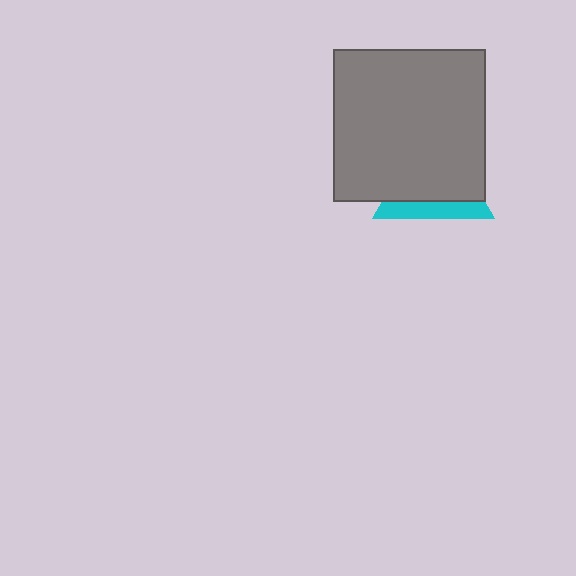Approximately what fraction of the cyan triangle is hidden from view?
Roughly 69% of the cyan triangle is hidden behind the gray square.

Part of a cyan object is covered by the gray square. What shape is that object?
It is a triangle.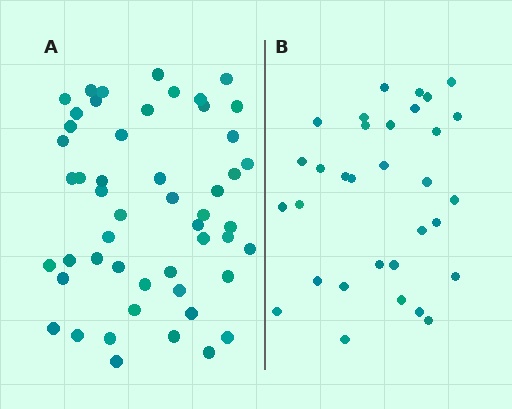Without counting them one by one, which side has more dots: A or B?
Region A (the left region) has more dots.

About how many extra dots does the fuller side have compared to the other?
Region A has approximately 20 more dots than region B.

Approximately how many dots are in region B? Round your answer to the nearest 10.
About 30 dots. (The exact count is 32, which rounds to 30.)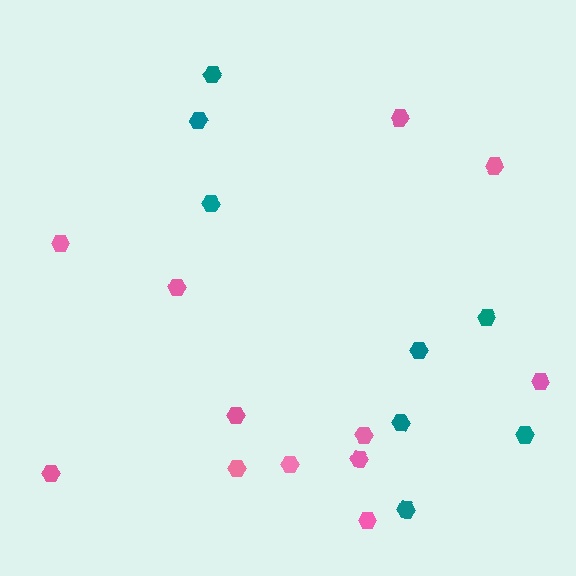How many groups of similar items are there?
There are 2 groups: one group of pink hexagons (12) and one group of teal hexagons (8).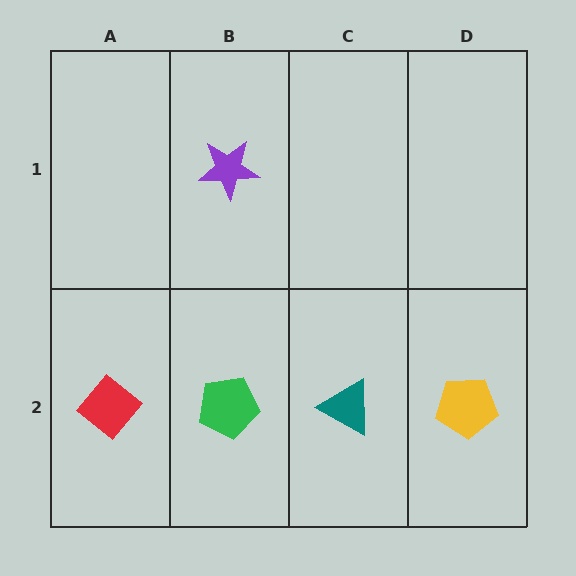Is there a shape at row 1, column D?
No, that cell is empty.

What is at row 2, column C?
A teal triangle.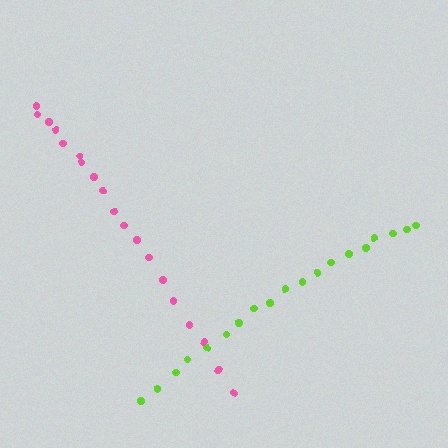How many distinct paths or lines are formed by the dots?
There are 2 distinct paths.